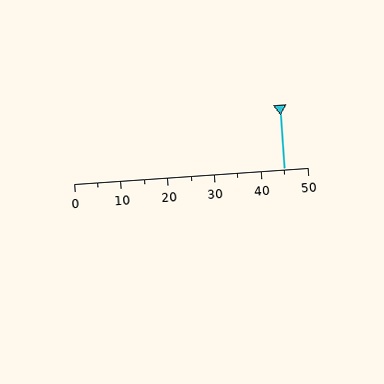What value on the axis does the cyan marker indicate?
The marker indicates approximately 45.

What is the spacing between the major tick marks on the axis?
The major ticks are spaced 10 apart.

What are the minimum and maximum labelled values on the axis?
The axis runs from 0 to 50.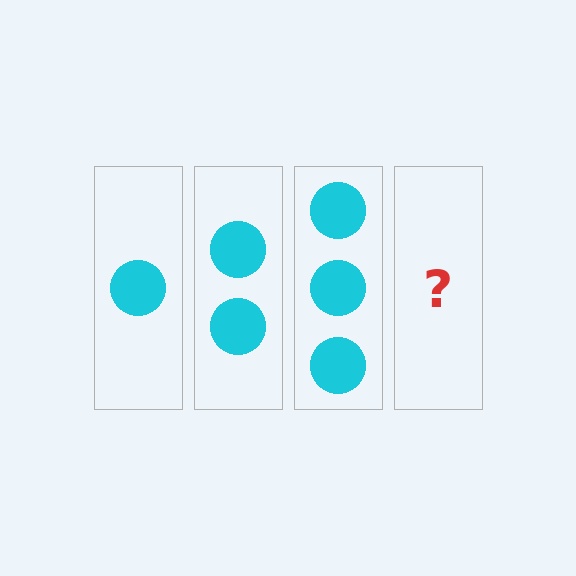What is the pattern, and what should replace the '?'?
The pattern is that each step adds one more circle. The '?' should be 4 circles.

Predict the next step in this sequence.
The next step is 4 circles.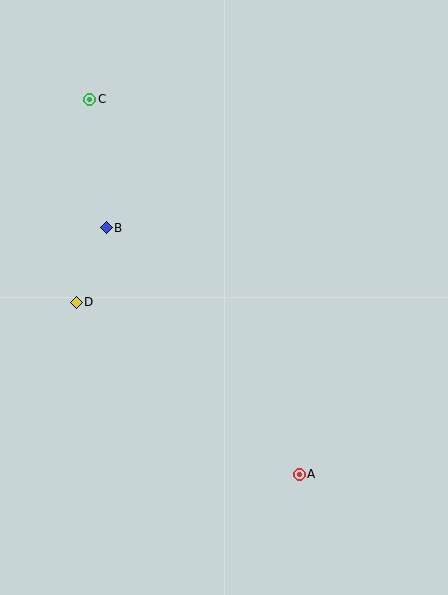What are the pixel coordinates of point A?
Point A is at (299, 474).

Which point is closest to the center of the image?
Point B at (106, 228) is closest to the center.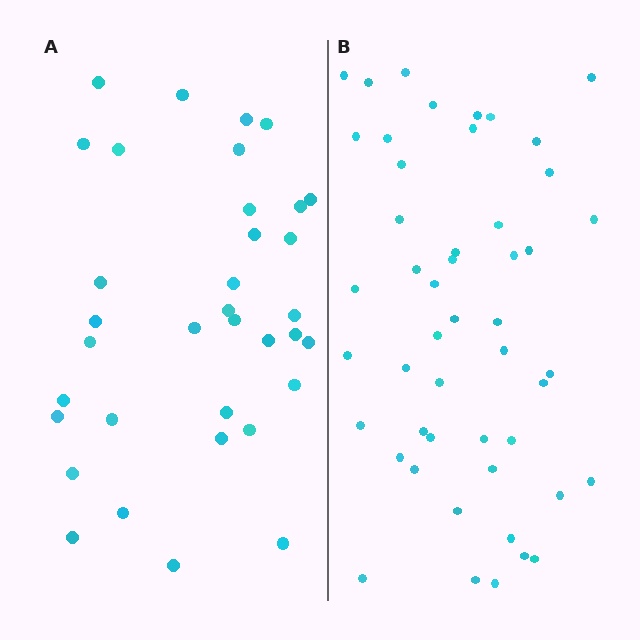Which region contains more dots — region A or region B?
Region B (the right region) has more dots.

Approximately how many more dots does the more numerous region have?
Region B has approximately 15 more dots than region A.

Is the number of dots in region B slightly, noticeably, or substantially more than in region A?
Region B has noticeably more, but not dramatically so. The ratio is roughly 1.4 to 1.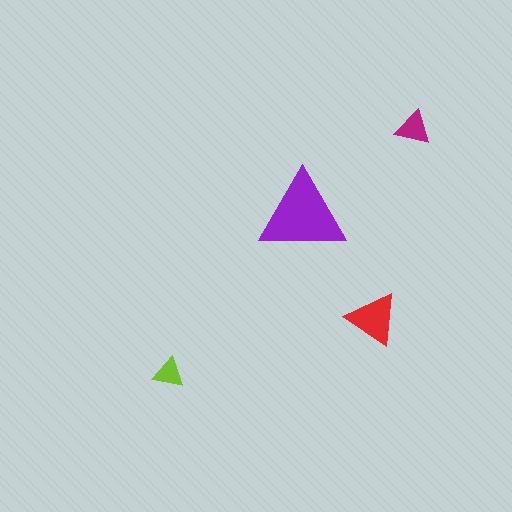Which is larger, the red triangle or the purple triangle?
The purple one.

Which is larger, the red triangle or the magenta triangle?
The red one.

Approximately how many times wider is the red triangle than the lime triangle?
About 1.5 times wider.